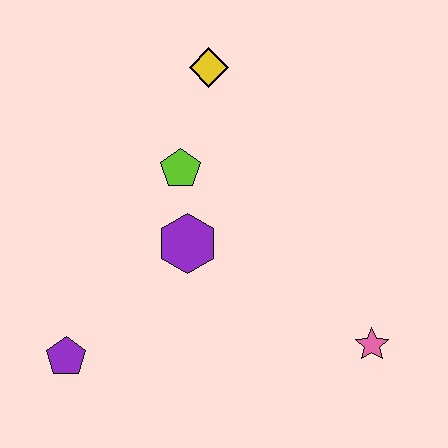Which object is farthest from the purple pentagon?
The yellow diamond is farthest from the purple pentagon.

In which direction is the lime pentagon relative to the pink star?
The lime pentagon is to the left of the pink star.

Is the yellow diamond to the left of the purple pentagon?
No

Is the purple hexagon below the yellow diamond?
Yes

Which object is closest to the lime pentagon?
The purple hexagon is closest to the lime pentagon.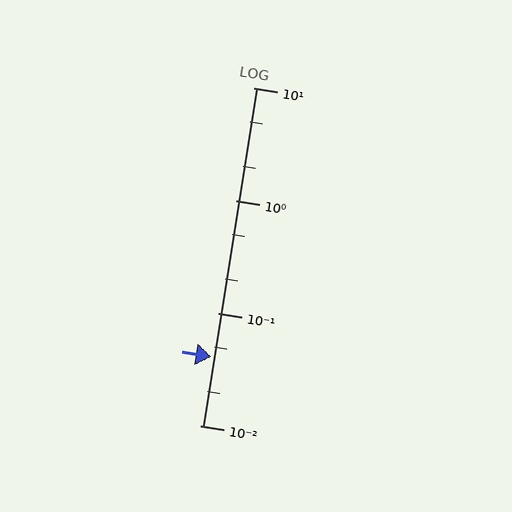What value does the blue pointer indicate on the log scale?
The pointer indicates approximately 0.041.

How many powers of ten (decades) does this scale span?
The scale spans 3 decades, from 0.01 to 10.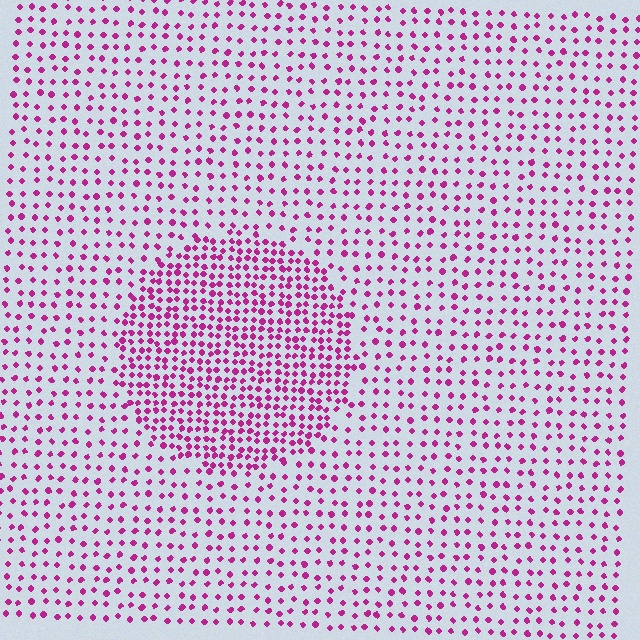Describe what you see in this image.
The image contains small magenta elements arranged at two different densities. A circle-shaped region is visible where the elements are more densely packed than the surrounding area.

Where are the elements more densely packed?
The elements are more densely packed inside the circle boundary.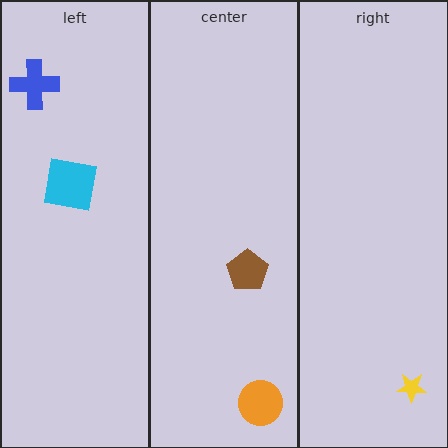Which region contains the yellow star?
The right region.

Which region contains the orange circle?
The center region.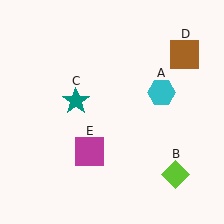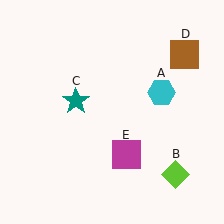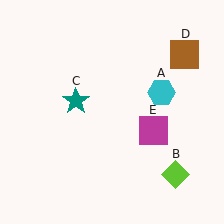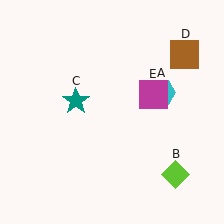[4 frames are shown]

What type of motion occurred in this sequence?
The magenta square (object E) rotated counterclockwise around the center of the scene.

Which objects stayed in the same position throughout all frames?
Cyan hexagon (object A) and lime diamond (object B) and teal star (object C) and brown square (object D) remained stationary.